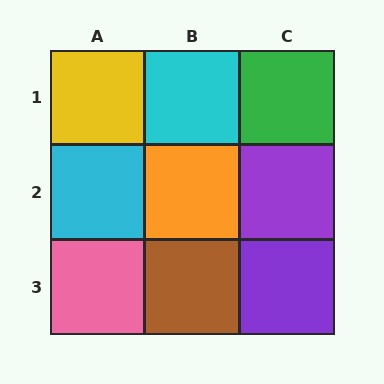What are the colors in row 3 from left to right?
Pink, brown, purple.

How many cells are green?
1 cell is green.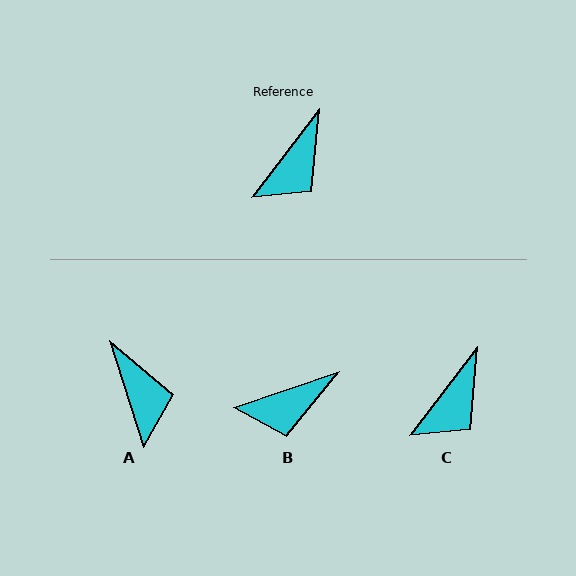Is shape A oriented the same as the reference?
No, it is off by about 55 degrees.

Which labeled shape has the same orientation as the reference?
C.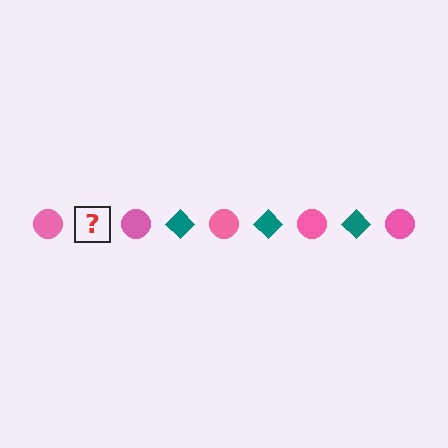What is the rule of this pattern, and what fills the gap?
The rule is that the pattern alternates between pink circle and teal diamond. The gap should be filled with a teal diamond.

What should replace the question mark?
The question mark should be replaced with a teal diamond.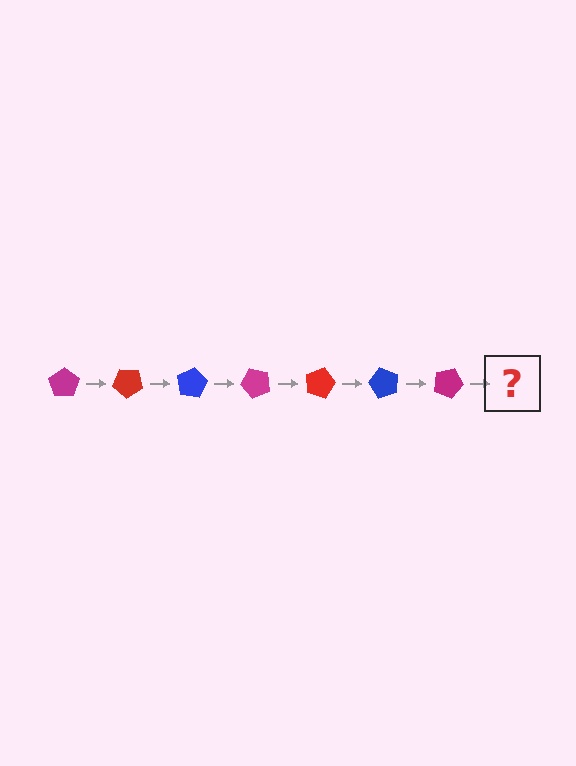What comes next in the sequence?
The next element should be a red pentagon, rotated 280 degrees from the start.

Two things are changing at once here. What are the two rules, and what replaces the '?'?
The two rules are that it rotates 40 degrees each step and the color cycles through magenta, red, and blue. The '?' should be a red pentagon, rotated 280 degrees from the start.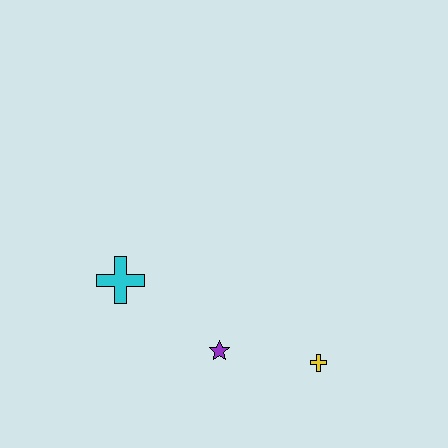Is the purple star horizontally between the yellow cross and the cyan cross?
Yes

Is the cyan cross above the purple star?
Yes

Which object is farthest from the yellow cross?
The cyan cross is farthest from the yellow cross.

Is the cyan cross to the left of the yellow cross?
Yes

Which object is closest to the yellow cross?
The purple star is closest to the yellow cross.